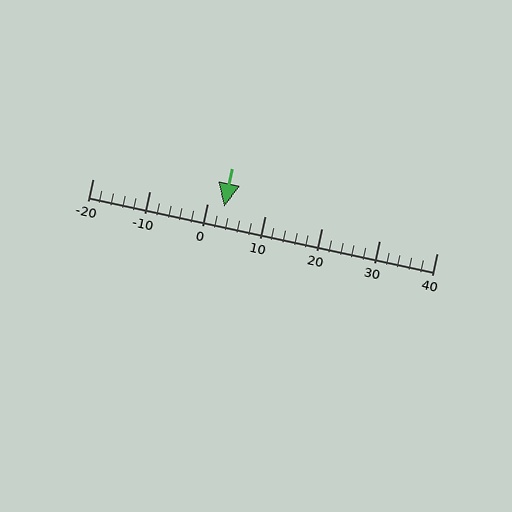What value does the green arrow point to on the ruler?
The green arrow points to approximately 3.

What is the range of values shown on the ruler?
The ruler shows values from -20 to 40.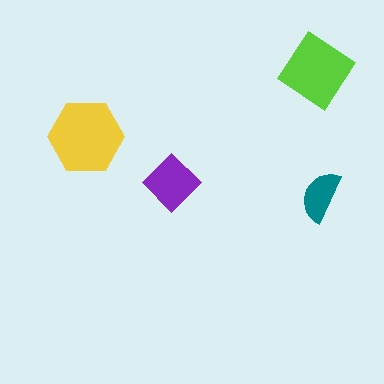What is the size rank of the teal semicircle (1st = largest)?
4th.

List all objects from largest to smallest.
The yellow hexagon, the lime diamond, the purple diamond, the teal semicircle.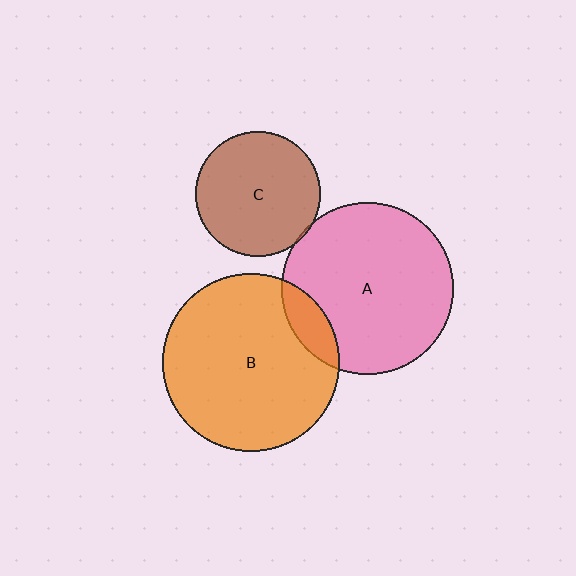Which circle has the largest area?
Circle B (orange).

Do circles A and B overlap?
Yes.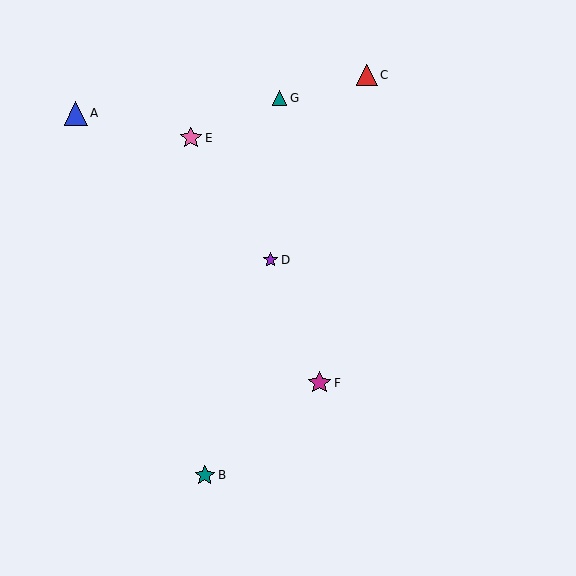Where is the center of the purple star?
The center of the purple star is at (270, 260).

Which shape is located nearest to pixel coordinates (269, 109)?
The teal triangle (labeled G) at (279, 98) is nearest to that location.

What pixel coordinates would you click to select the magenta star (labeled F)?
Click at (320, 383) to select the magenta star F.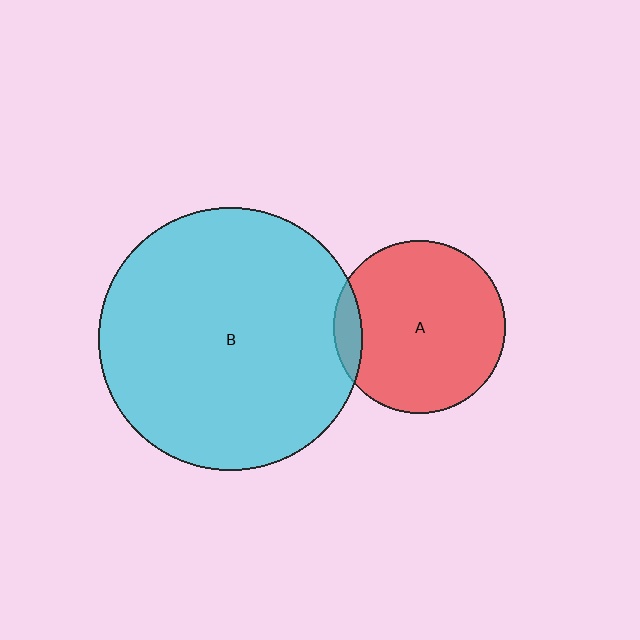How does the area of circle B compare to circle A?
Approximately 2.3 times.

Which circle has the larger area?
Circle B (cyan).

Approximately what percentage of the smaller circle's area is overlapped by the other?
Approximately 10%.